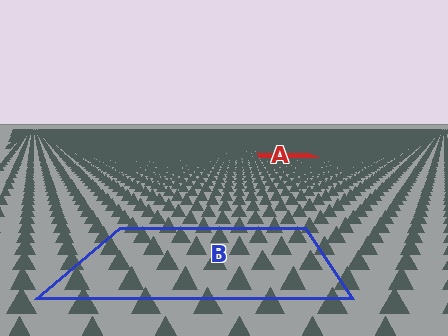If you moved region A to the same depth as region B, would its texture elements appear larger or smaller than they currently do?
They would appear larger. At a closer depth, the same texture elements are projected at a bigger on-screen size.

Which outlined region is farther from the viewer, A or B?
Region A is farther from the viewer — the texture elements inside it appear smaller and more densely packed.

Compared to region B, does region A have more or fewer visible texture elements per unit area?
Region A has more texture elements per unit area — they are packed more densely because it is farther away.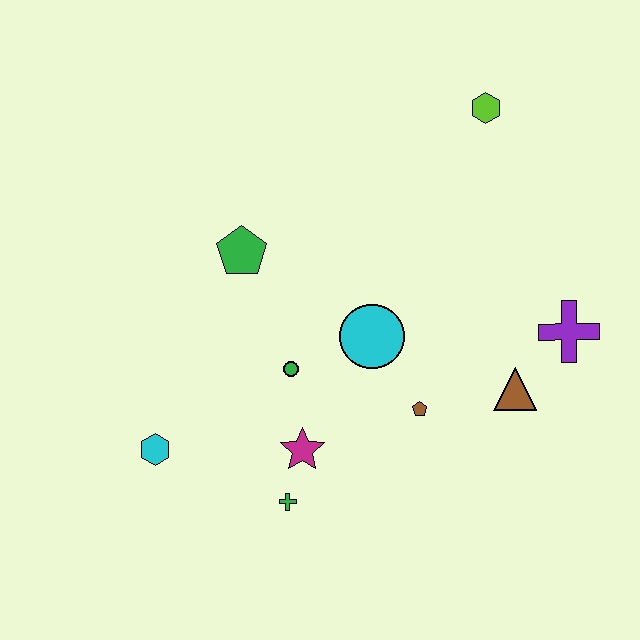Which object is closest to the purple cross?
The brown triangle is closest to the purple cross.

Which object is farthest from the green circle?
The lime hexagon is farthest from the green circle.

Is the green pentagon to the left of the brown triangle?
Yes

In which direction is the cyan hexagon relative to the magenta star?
The cyan hexagon is to the left of the magenta star.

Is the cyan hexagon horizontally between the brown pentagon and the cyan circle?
No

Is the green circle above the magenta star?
Yes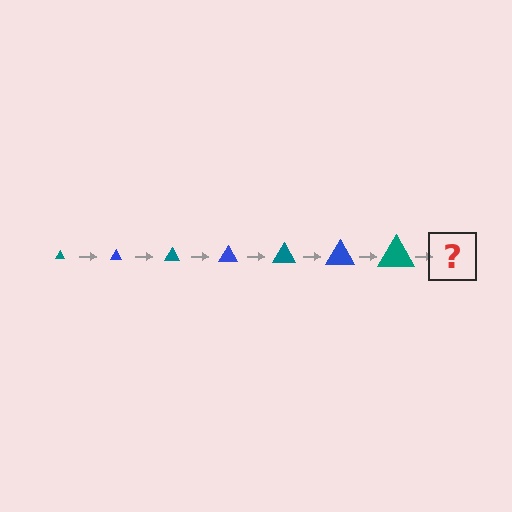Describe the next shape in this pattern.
It should be a blue triangle, larger than the previous one.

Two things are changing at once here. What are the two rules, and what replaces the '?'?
The two rules are that the triangle grows larger each step and the color cycles through teal and blue. The '?' should be a blue triangle, larger than the previous one.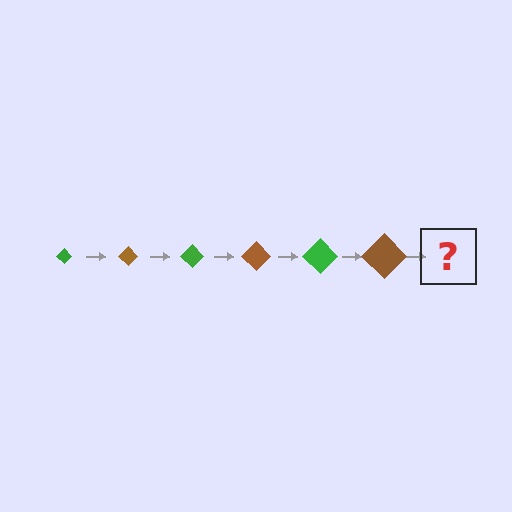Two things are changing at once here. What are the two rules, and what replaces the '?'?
The two rules are that the diamond grows larger each step and the color cycles through green and brown. The '?' should be a green diamond, larger than the previous one.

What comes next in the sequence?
The next element should be a green diamond, larger than the previous one.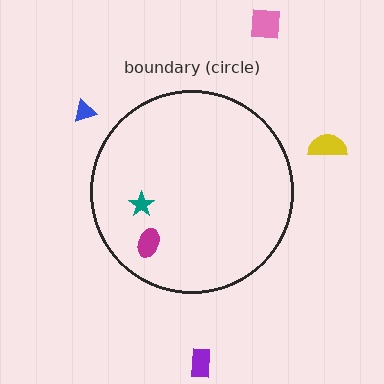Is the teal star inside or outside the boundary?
Inside.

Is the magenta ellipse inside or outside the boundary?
Inside.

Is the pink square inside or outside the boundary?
Outside.